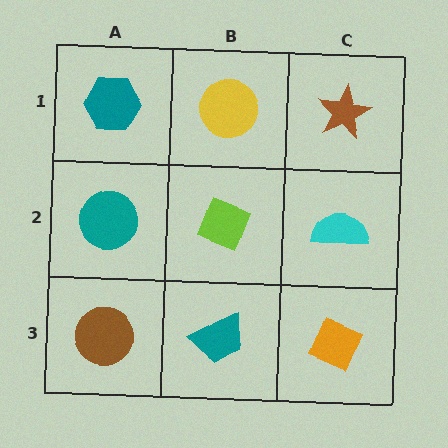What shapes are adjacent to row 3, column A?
A teal circle (row 2, column A), a teal trapezoid (row 3, column B).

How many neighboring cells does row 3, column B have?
3.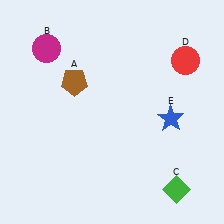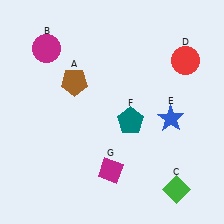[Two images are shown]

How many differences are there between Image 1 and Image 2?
There are 2 differences between the two images.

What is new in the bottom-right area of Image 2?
A teal pentagon (F) was added in the bottom-right area of Image 2.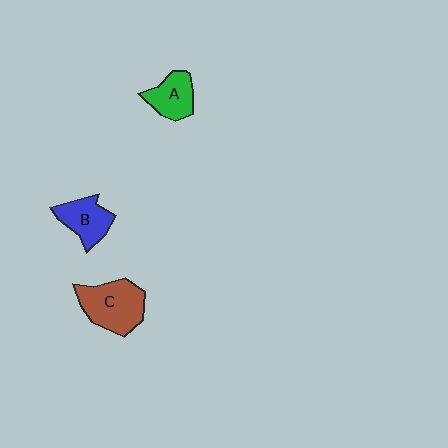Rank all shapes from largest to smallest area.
From largest to smallest: C (brown), B (blue), A (green).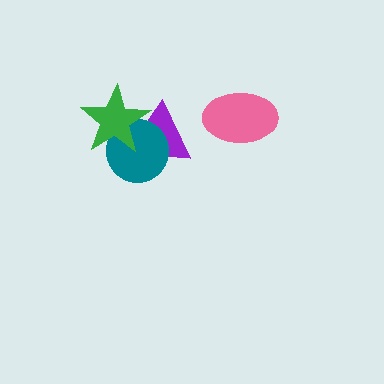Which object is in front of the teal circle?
The green star is in front of the teal circle.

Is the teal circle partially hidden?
Yes, it is partially covered by another shape.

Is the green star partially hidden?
No, no other shape covers it.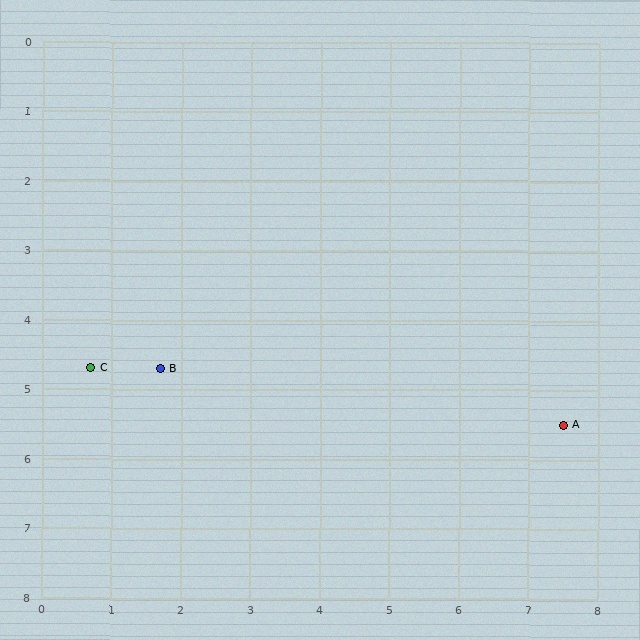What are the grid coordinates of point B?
Point B is at approximately (1.7, 4.7).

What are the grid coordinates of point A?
Point A is at approximately (7.5, 5.5).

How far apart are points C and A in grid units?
Points C and A are about 6.8 grid units apart.